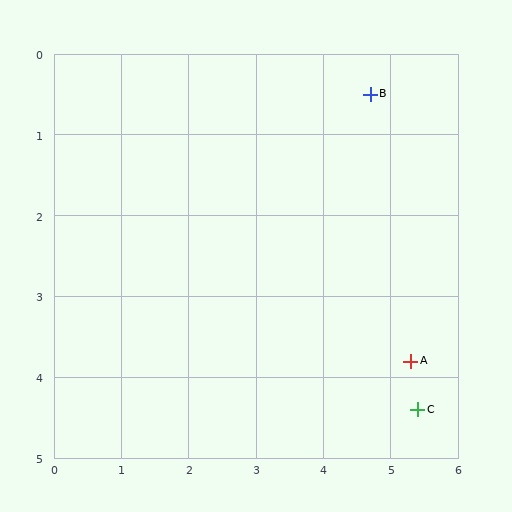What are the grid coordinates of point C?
Point C is at approximately (5.4, 4.4).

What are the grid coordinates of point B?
Point B is at approximately (4.7, 0.5).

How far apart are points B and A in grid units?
Points B and A are about 3.4 grid units apart.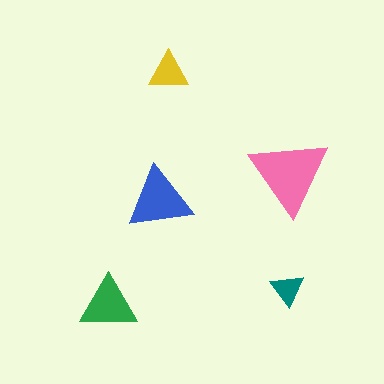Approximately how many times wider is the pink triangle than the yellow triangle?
About 2 times wider.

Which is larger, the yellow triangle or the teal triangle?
The yellow one.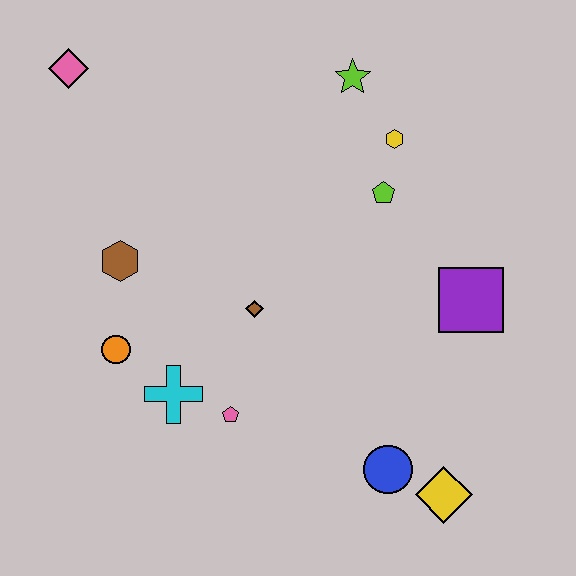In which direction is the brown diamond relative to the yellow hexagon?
The brown diamond is below the yellow hexagon.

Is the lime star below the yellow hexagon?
No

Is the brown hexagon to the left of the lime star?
Yes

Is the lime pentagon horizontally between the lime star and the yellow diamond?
Yes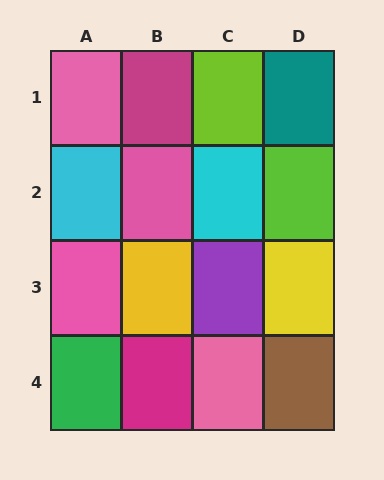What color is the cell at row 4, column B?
Magenta.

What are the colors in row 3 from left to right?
Pink, yellow, purple, yellow.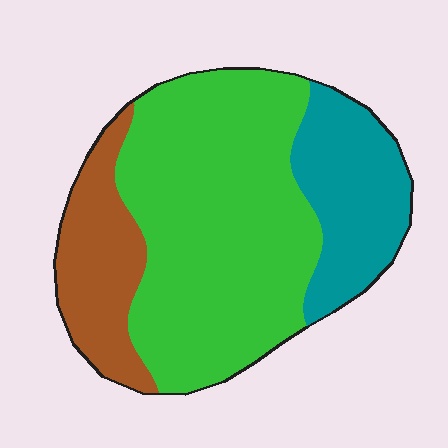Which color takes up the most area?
Green, at roughly 60%.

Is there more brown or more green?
Green.